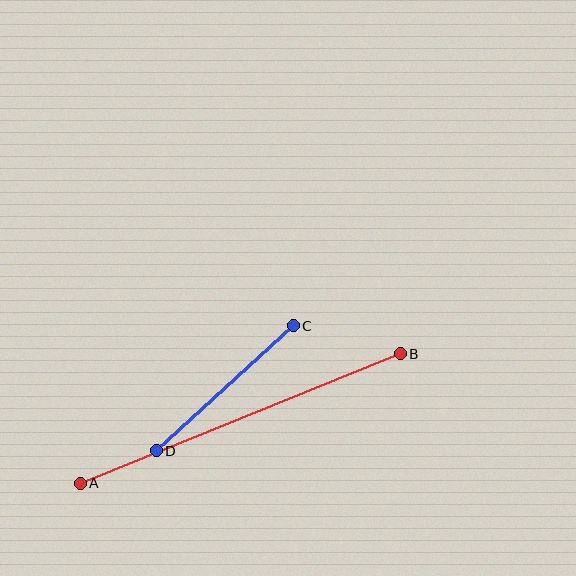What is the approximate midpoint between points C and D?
The midpoint is at approximately (225, 388) pixels.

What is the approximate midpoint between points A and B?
The midpoint is at approximately (240, 418) pixels.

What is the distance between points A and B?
The distance is approximately 345 pixels.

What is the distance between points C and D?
The distance is approximately 185 pixels.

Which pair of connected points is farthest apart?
Points A and B are farthest apart.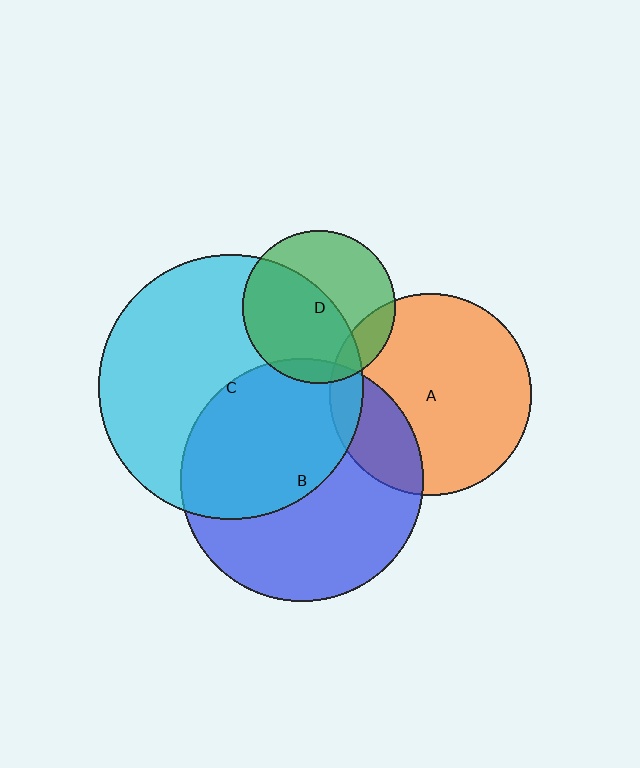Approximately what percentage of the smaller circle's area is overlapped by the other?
Approximately 10%.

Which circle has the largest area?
Circle C (cyan).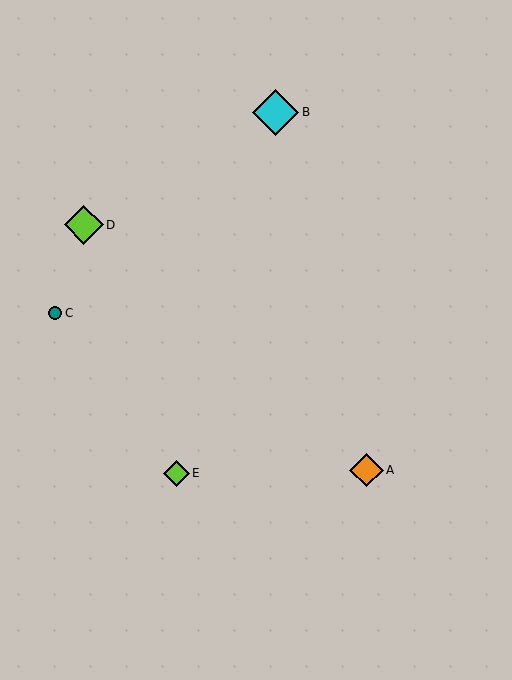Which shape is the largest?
The cyan diamond (labeled B) is the largest.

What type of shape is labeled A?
Shape A is an orange diamond.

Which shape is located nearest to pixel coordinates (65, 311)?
The teal circle (labeled C) at (55, 313) is nearest to that location.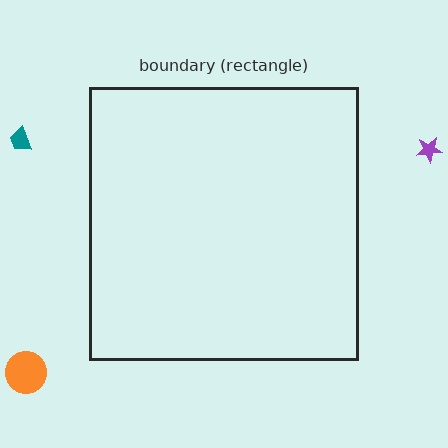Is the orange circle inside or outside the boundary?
Outside.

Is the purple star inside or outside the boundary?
Outside.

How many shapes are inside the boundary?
0 inside, 3 outside.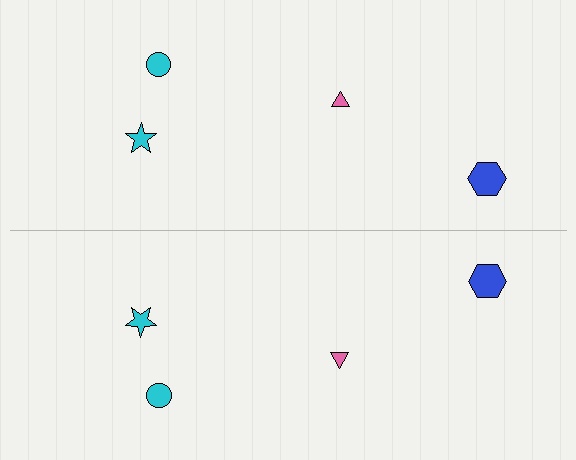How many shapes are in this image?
There are 8 shapes in this image.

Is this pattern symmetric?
Yes, this pattern has bilateral (reflection) symmetry.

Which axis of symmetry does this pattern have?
The pattern has a horizontal axis of symmetry running through the center of the image.